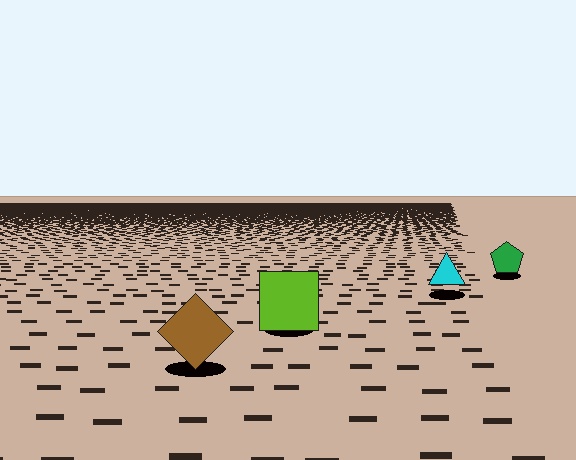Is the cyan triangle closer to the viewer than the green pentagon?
Yes. The cyan triangle is closer — you can tell from the texture gradient: the ground texture is coarser near it.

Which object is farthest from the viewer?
The green pentagon is farthest from the viewer. It appears smaller and the ground texture around it is denser.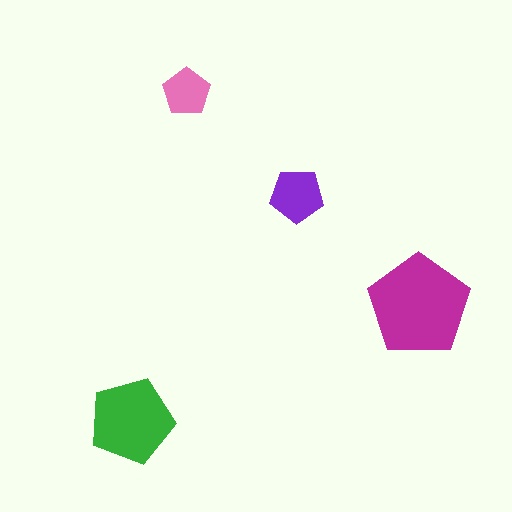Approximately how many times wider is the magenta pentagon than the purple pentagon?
About 2 times wider.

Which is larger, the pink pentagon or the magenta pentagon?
The magenta one.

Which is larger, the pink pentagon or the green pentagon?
The green one.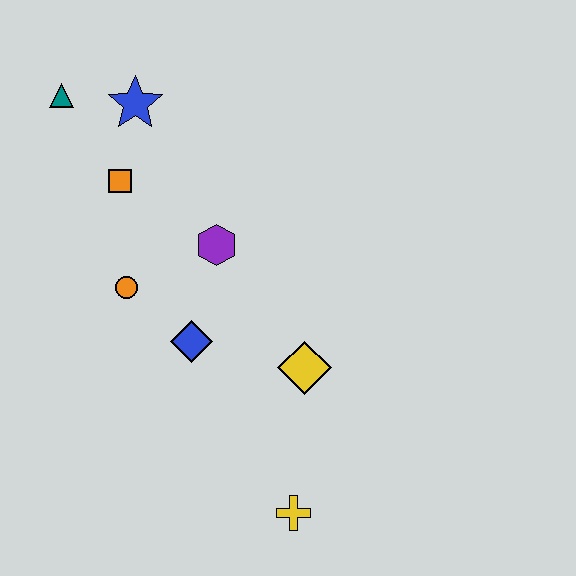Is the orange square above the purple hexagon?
Yes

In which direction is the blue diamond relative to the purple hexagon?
The blue diamond is below the purple hexagon.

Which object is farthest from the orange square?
The yellow cross is farthest from the orange square.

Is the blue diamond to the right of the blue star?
Yes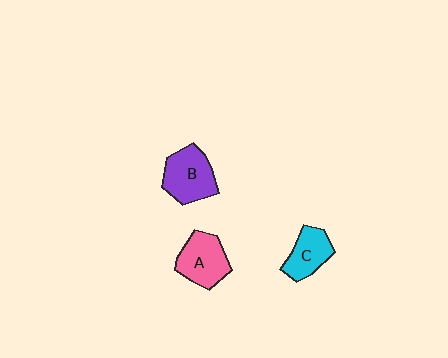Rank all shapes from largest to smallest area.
From largest to smallest: B (purple), A (pink), C (cyan).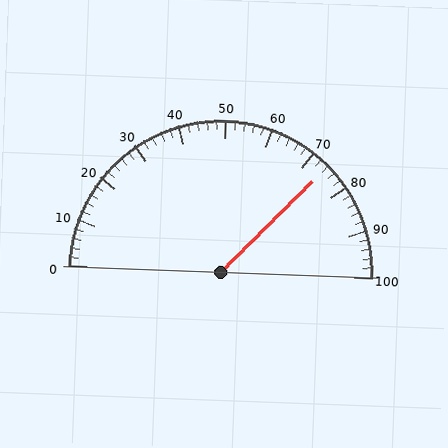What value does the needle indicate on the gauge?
The needle indicates approximately 74.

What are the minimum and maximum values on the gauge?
The gauge ranges from 0 to 100.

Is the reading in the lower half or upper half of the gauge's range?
The reading is in the upper half of the range (0 to 100).